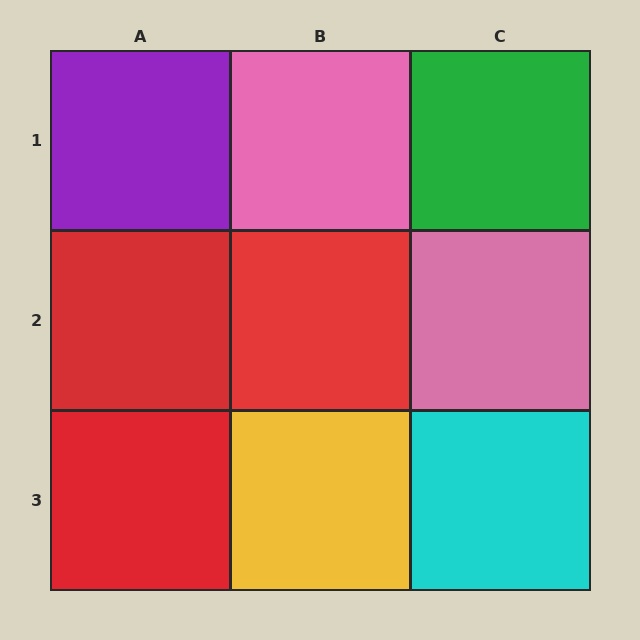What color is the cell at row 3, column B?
Yellow.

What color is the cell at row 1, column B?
Pink.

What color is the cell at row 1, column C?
Green.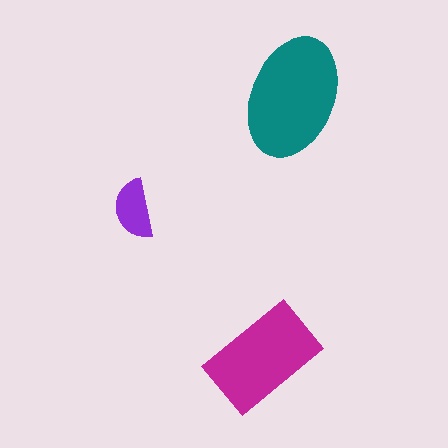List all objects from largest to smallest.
The teal ellipse, the magenta rectangle, the purple semicircle.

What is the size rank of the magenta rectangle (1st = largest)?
2nd.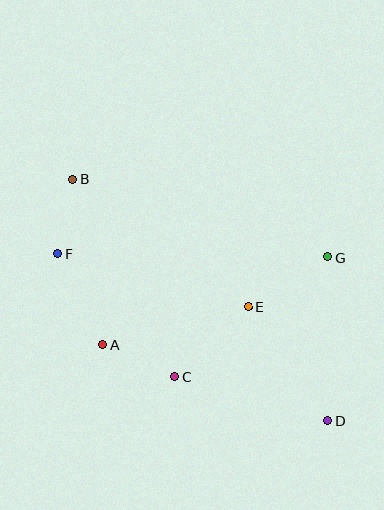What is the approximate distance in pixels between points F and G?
The distance between F and G is approximately 270 pixels.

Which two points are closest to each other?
Points B and F are closest to each other.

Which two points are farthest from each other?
Points B and D are farthest from each other.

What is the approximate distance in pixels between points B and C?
The distance between B and C is approximately 222 pixels.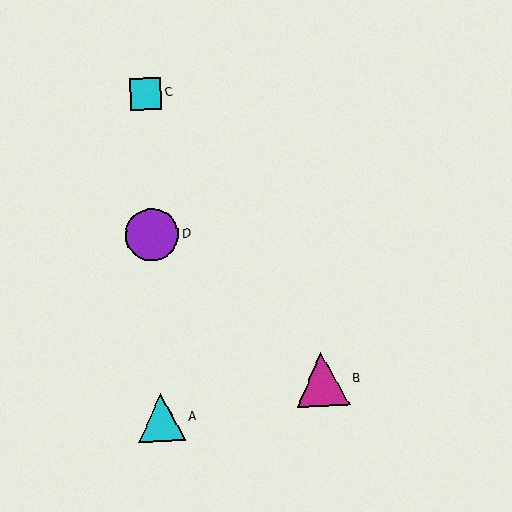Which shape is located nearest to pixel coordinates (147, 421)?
The cyan triangle (labeled A) at (161, 418) is nearest to that location.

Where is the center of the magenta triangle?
The center of the magenta triangle is at (322, 379).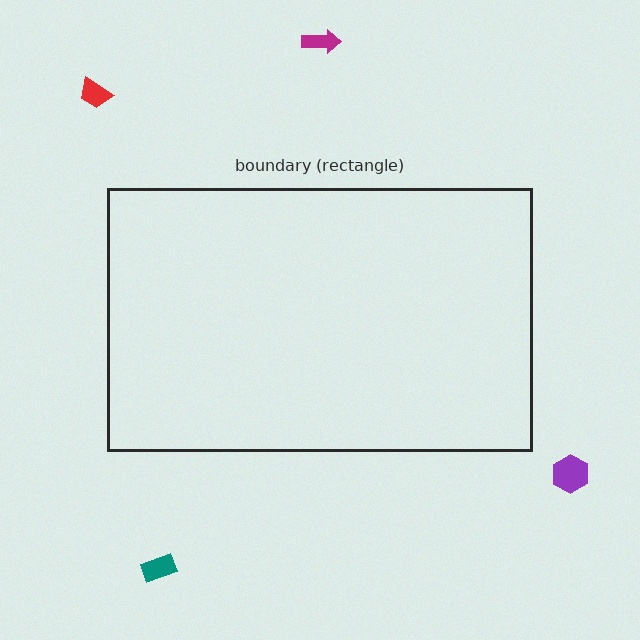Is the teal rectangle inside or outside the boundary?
Outside.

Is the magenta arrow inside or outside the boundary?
Outside.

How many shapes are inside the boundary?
0 inside, 4 outside.